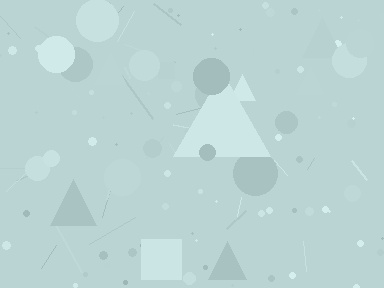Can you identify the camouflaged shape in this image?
The camouflaged shape is a triangle.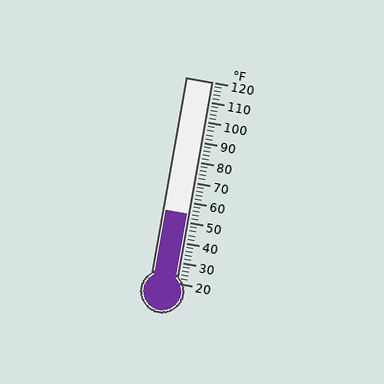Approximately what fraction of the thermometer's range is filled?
The thermometer is filled to approximately 35% of its range.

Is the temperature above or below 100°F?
The temperature is below 100°F.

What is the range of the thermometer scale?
The thermometer scale ranges from 20°F to 120°F.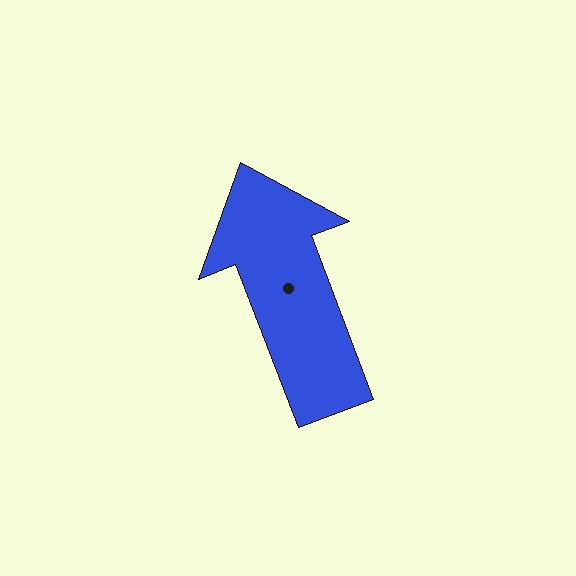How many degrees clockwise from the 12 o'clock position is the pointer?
Approximately 339 degrees.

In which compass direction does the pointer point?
North.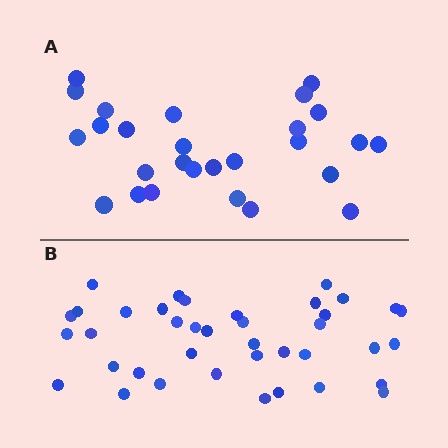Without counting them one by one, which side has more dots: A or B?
Region B (the bottom region) has more dots.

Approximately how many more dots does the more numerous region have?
Region B has roughly 12 or so more dots than region A.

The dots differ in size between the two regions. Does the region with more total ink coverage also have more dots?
No. Region A has more total ink coverage because its dots are larger, but region B actually contains more individual dots. Total area can be misleading — the number of items is what matters here.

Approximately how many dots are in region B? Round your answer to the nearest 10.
About 40 dots. (The exact count is 39, which rounds to 40.)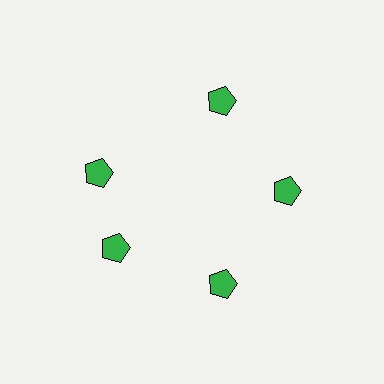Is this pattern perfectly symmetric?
No. The 5 green pentagons are arranged in a ring, but one element near the 10 o'clock position is rotated out of alignment along the ring, breaking the 5-fold rotational symmetry.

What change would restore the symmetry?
The symmetry would be restored by rotating it back into even spacing with its neighbors so that all 5 pentagons sit at equal angles and equal distance from the center.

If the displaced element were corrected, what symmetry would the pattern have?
It would have 5-fold rotational symmetry — the pattern would map onto itself every 72 degrees.